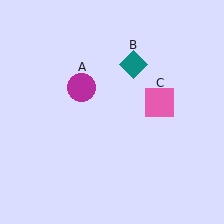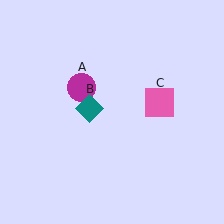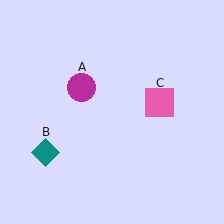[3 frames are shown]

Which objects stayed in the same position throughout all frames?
Magenta circle (object A) and pink square (object C) remained stationary.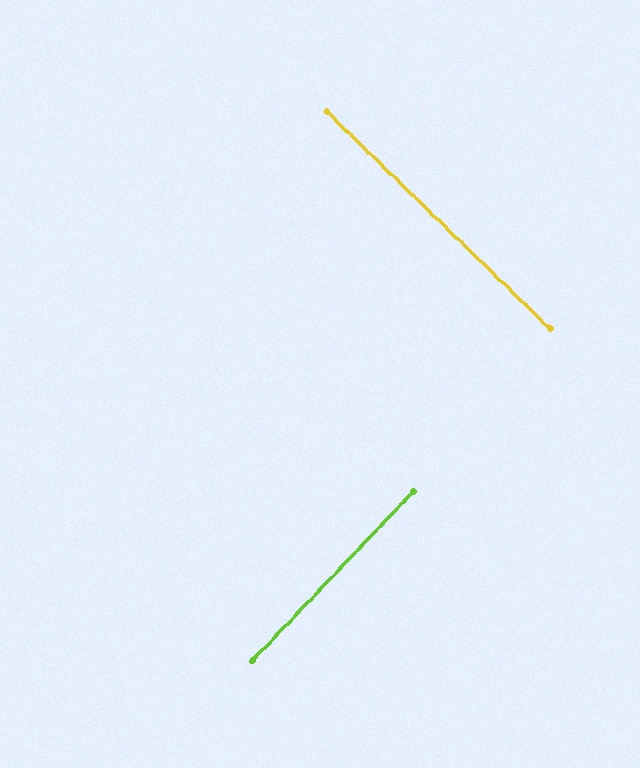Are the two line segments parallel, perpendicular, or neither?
Perpendicular — they meet at approximately 89°.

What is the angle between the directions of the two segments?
Approximately 89 degrees.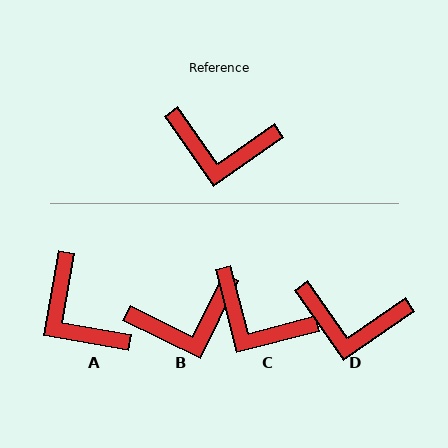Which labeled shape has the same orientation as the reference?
D.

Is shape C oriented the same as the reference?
No, it is off by about 21 degrees.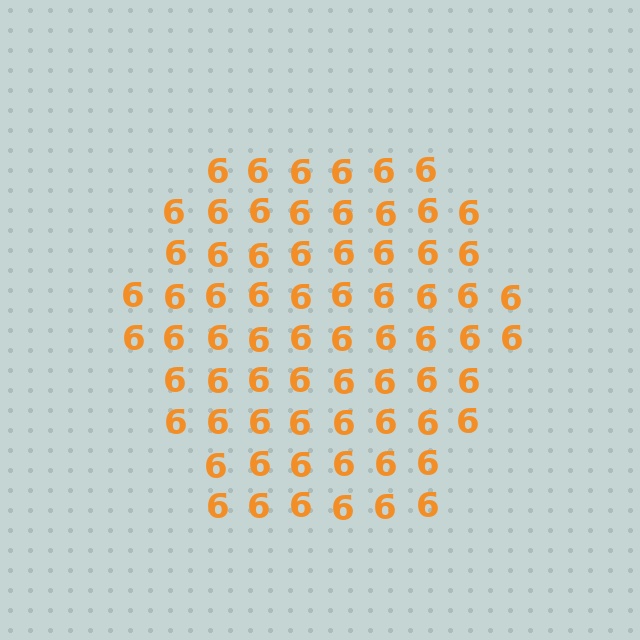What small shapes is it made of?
It is made of small digit 6's.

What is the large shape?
The large shape is a hexagon.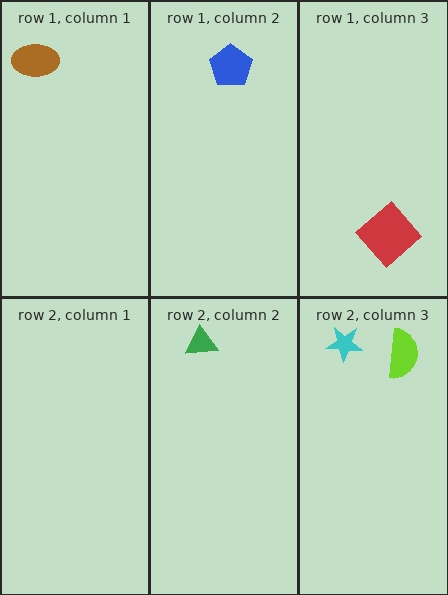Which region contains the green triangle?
The row 2, column 2 region.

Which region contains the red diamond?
The row 1, column 3 region.